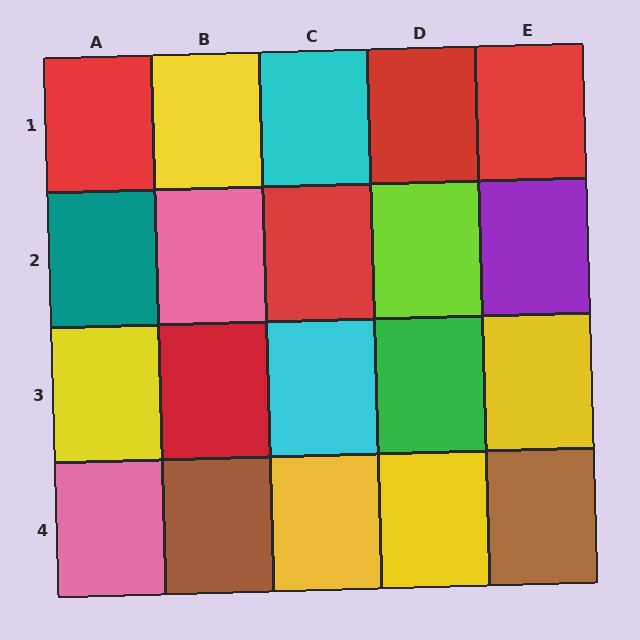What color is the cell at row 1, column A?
Red.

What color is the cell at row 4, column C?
Yellow.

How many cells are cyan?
2 cells are cyan.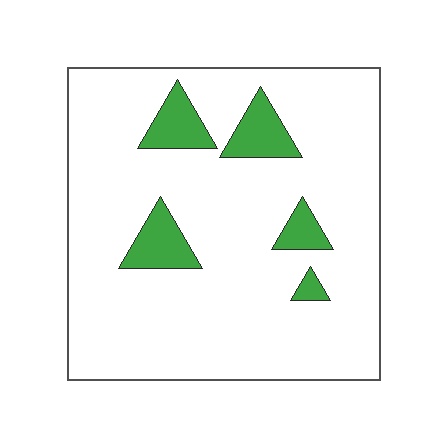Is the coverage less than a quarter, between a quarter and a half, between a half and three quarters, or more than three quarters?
Less than a quarter.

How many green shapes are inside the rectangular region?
5.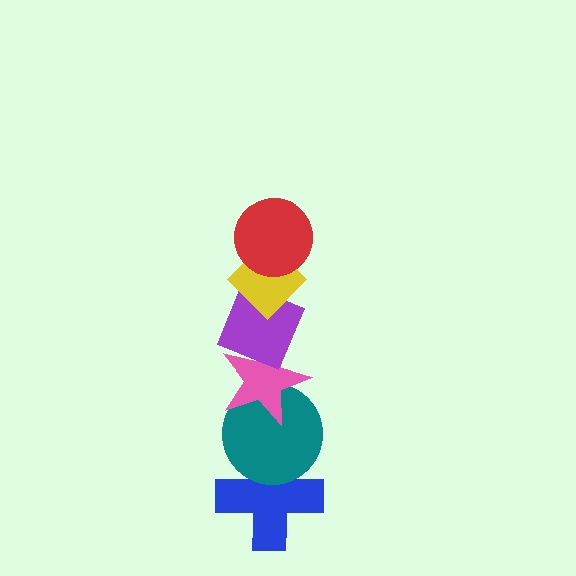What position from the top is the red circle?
The red circle is 1st from the top.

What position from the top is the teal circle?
The teal circle is 5th from the top.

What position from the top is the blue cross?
The blue cross is 6th from the top.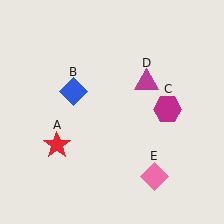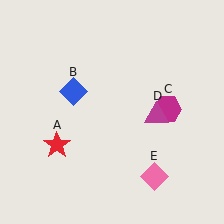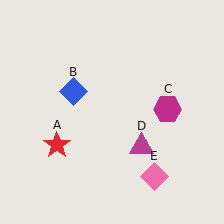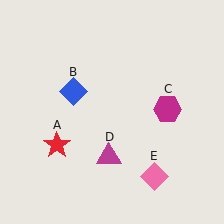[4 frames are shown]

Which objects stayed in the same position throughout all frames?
Red star (object A) and blue diamond (object B) and magenta hexagon (object C) and pink diamond (object E) remained stationary.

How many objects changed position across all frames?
1 object changed position: magenta triangle (object D).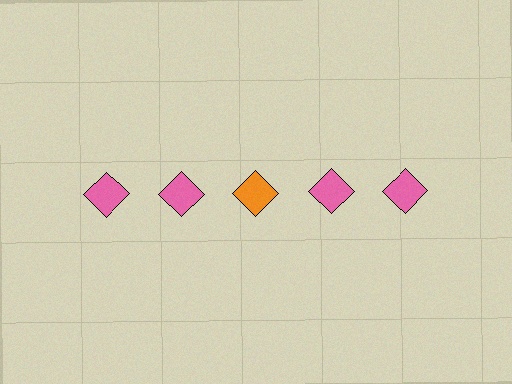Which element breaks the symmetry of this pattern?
The orange diamond in the top row, center column breaks the symmetry. All other shapes are pink diamonds.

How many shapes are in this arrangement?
There are 5 shapes arranged in a grid pattern.